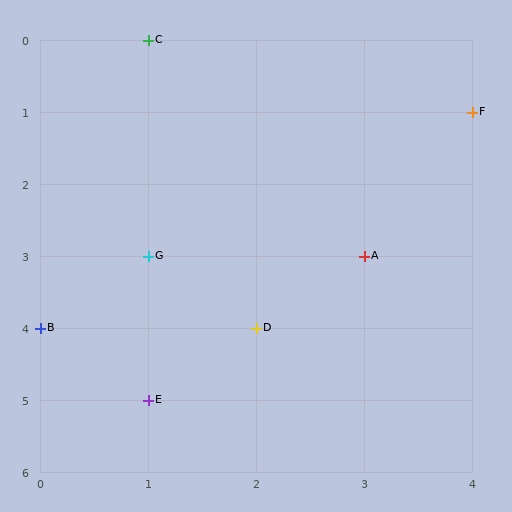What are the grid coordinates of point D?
Point D is at grid coordinates (2, 4).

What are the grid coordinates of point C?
Point C is at grid coordinates (1, 0).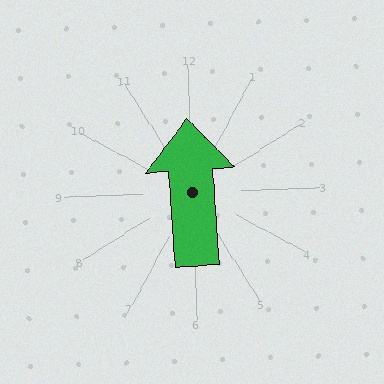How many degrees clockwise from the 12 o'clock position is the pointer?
Approximately 358 degrees.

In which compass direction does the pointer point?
North.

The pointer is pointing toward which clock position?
Roughly 12 o'clock.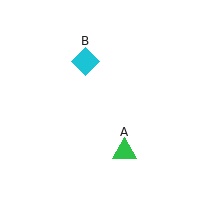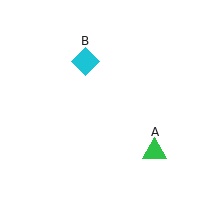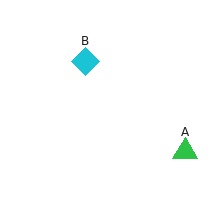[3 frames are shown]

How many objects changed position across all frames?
1 object changed position: green triangle (object A).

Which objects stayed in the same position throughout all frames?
Cyan diamond (object B) remained stationary.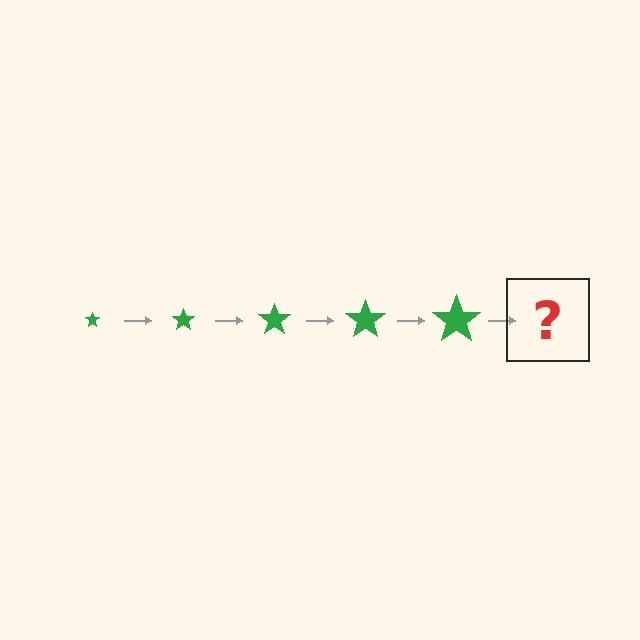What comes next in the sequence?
The next element should be a green star, larger than the previous one.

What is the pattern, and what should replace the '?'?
The pattern is that the star gets progressively larger each step. The '?' should be a green star, larger than the previous one.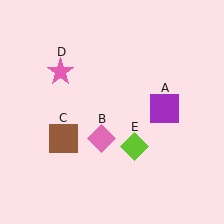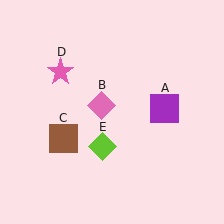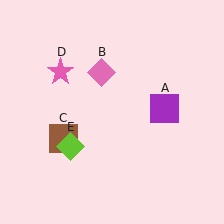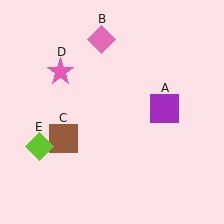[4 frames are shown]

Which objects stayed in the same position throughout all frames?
Purple square (object A) and brown square (object C) and pink star (object D) remained stationary.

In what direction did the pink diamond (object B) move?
The pink diamond (object B) moved up.